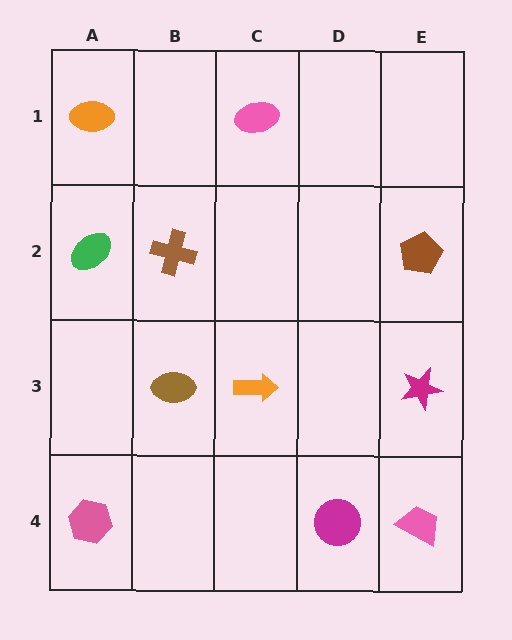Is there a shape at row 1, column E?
No, that cell is empty.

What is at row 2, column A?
A green ellipse.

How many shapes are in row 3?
3 shapes.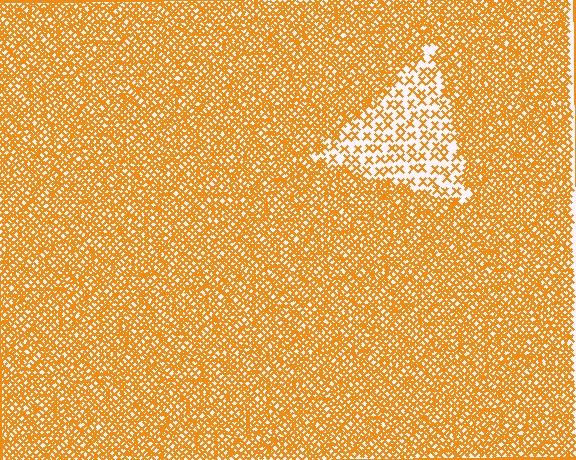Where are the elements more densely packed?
The elements are more densely packed outside the triangle boundary.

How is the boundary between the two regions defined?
The boundary is defined by a change in element density (approximately 2.7x ratio). All elements are the same color, size, and shape.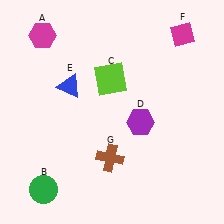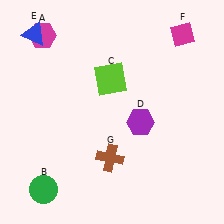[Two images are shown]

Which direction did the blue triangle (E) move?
The blue triangle (E) moved up.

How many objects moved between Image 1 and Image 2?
1 object moved between the two images.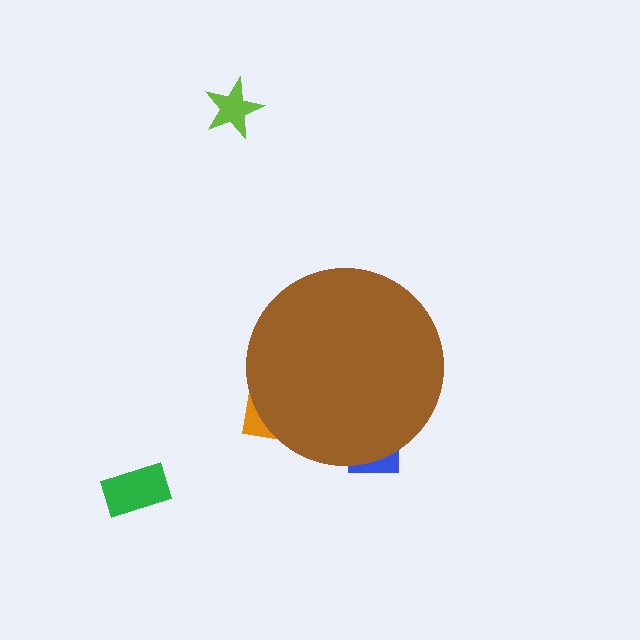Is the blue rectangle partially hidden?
Yes, the blue rectangle is partially hidden behind the brown circle.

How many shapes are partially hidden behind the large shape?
2 shapes are partially hidden.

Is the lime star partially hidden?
No, the lime star is fully visible.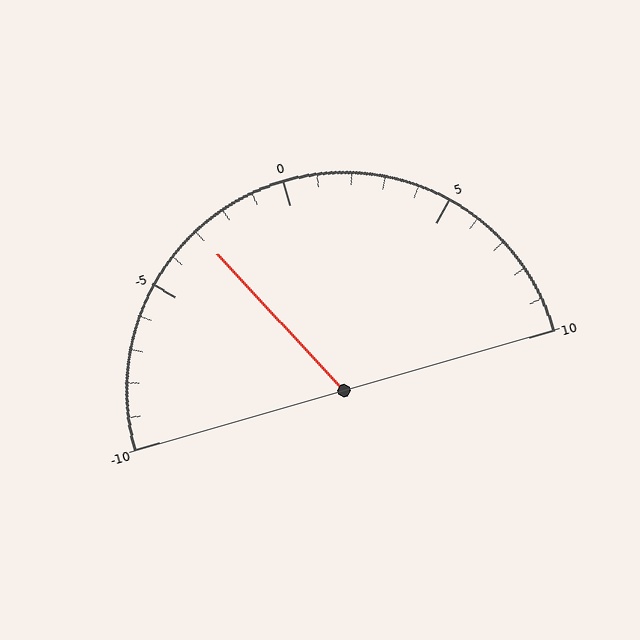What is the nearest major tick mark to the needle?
The nearest major tick mark is -5.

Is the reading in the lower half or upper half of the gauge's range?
The reading is in the lower half of the range (-10 to 10).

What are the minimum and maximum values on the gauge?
The gauge ranges from -10 to 10.